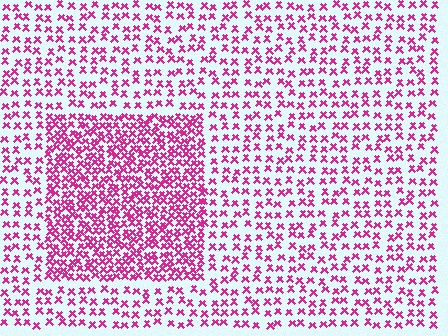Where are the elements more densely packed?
The elements are more densely packed inside the rectangle boundary.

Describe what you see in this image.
The image contains small magenta elements arranged at two different densities. A rectangle-shaped region is visible where the elements are more densely packed than the surrounding area.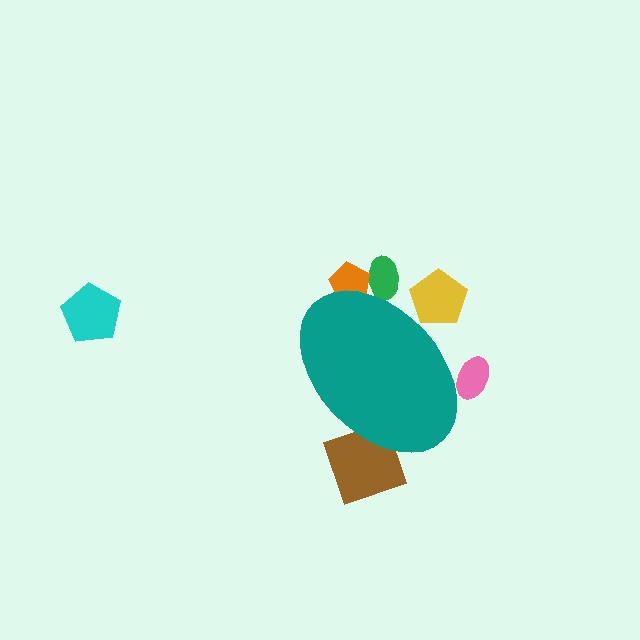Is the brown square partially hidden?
Yes, the brown square is partially hidden behind the teal ellipse.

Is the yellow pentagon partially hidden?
Yes, the yellow pentagon is partially hidden behind the teal ellipse.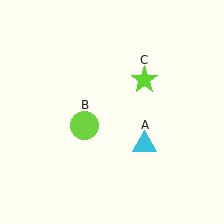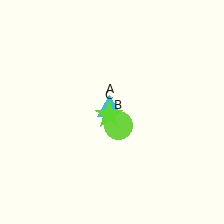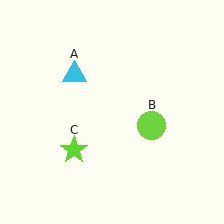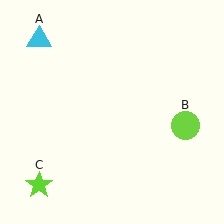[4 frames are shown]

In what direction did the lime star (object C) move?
The lime star (object C) moved down and to the left.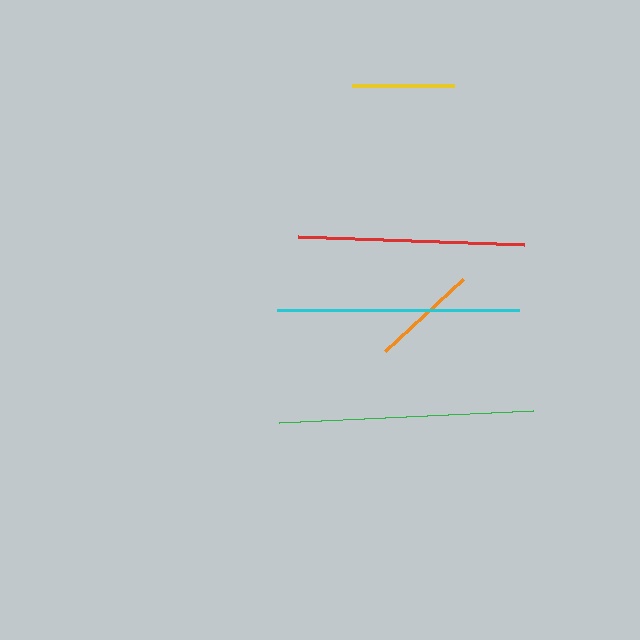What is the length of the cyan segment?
The cyan segment is approximately 242 pixels long.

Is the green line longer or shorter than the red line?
The green line is longer than the red line.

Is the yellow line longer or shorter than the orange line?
The orange line is longer than the yellow line.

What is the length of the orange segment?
The orange segment is approximately 106 pixels long.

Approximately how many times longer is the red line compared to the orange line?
The red line is approximately 2.1 times the length of the orange line.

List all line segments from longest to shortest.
From longest to shortest: green, cyan, red, orange, yellow.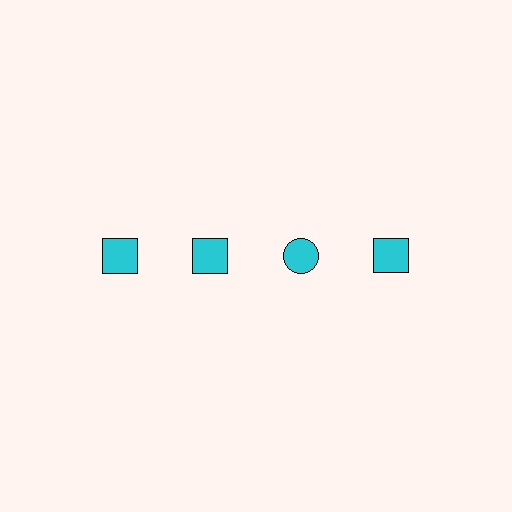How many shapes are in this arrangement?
There are 4 shapes arranged in a grid pattern.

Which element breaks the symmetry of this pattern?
The cyan circle in the top row, center column breaks the symmetry. All other shapes are cyan squares.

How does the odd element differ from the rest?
It has a different shape: circle instead of square.